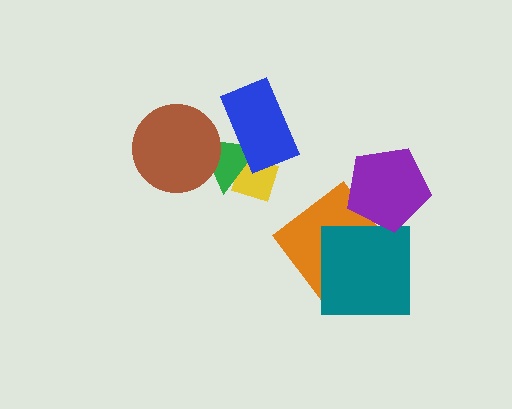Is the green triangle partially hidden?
Yes, it is partially covered by another shape.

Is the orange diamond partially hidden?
Yes, it is partially covered by another shape.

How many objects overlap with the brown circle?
1 object overlaps with the brown circle.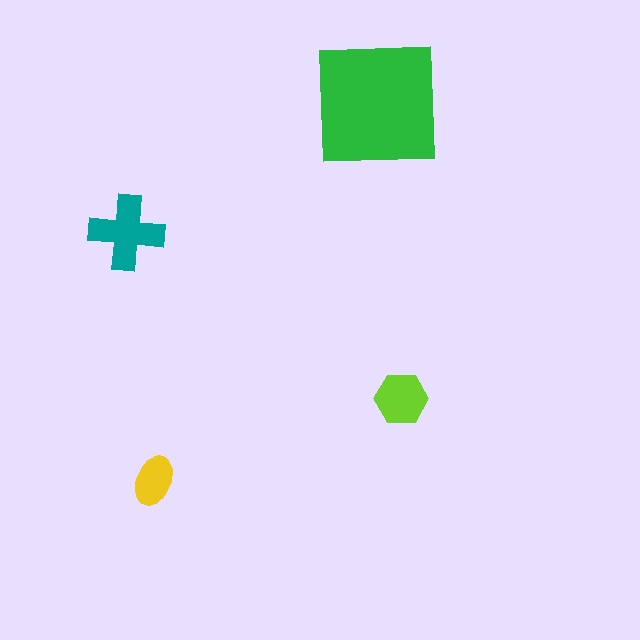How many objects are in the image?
There are 4 objects in the image.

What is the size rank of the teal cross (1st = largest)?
2nd.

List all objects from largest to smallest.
The green square, the teal cross, the lime hexagon, the yellow ellipse.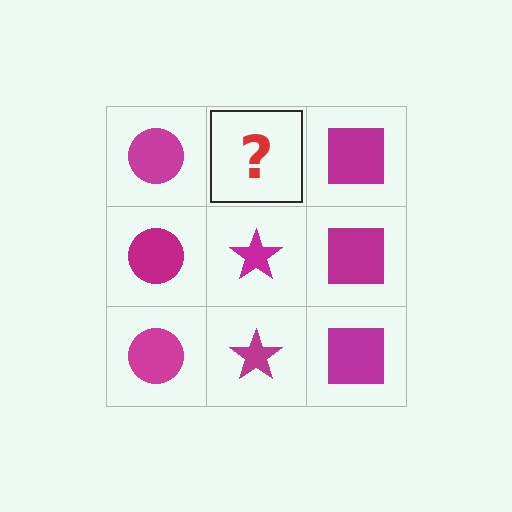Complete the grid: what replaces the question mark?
The question mark should be replaced with a magenta star.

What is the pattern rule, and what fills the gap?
The rule is that each column has a consistent shape. The gap should be filled with a magenta star.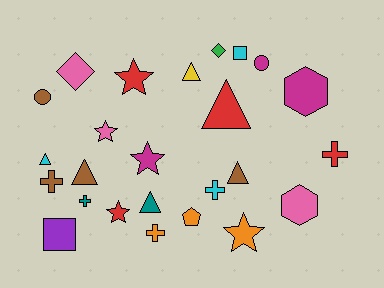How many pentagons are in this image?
There is 1 pentagon.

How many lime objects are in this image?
There are no lime objects.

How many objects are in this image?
There are 25 objects.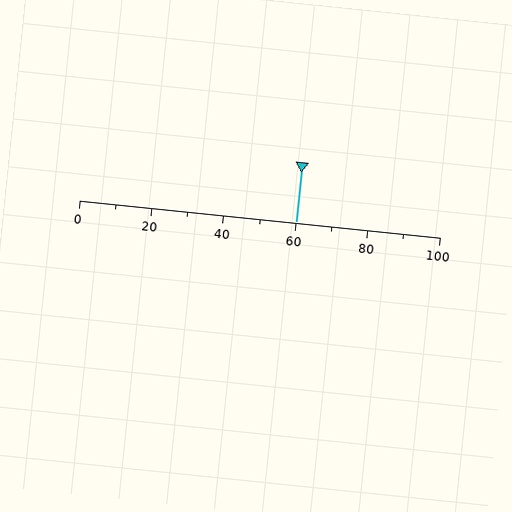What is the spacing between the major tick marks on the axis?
The major ticks are spaced 20 apart.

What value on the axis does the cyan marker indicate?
The marker indicates approximately 60.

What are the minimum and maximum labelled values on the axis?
The axis runs from 0 to 100.